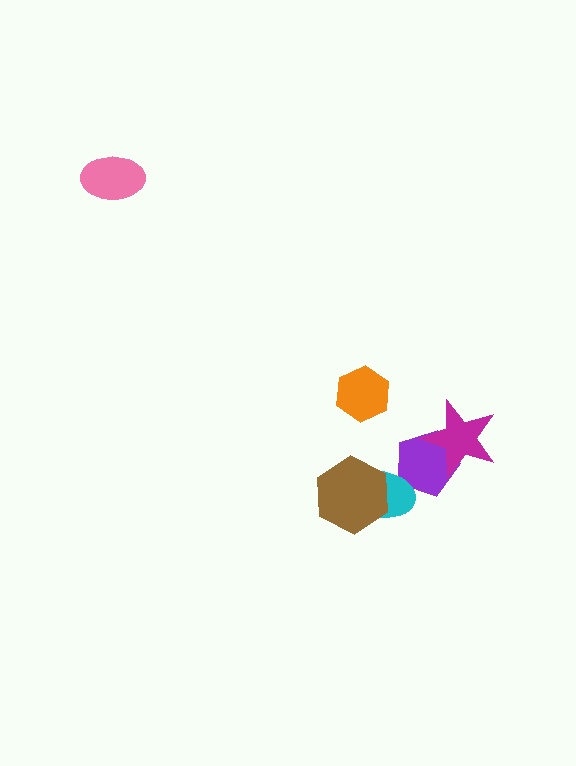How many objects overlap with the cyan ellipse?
2 objects overlap with the cyan ellipse.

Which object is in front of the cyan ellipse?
The brown hexagon is in front of the cyan ellipse.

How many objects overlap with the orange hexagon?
0 objects overlap with the orange hexagon.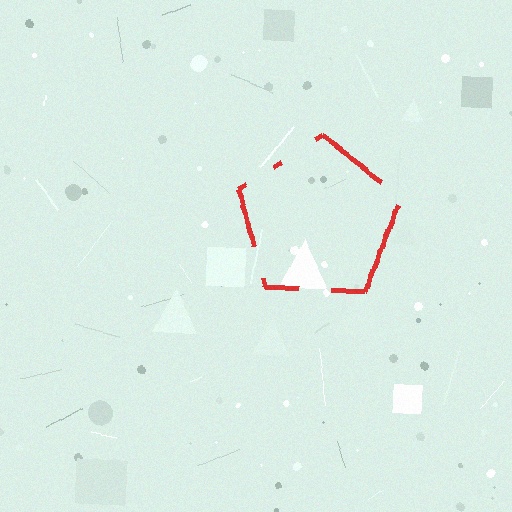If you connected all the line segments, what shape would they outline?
They would outline a pentagon.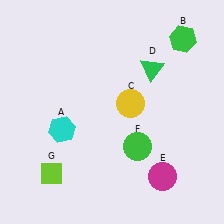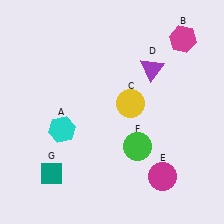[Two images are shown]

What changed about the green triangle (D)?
In Image 1, D is green. In Image 2, it changed to purple.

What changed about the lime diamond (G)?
In Image 1, G is lime. In Image 2, it changed to teal.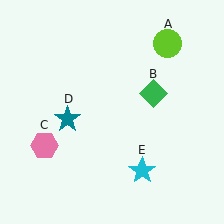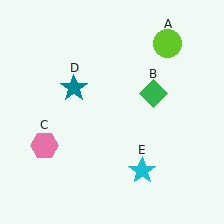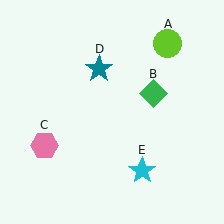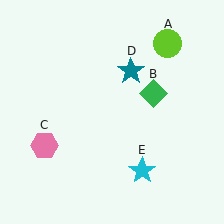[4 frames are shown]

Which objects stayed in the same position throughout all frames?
Lime circle (object A) and green diamond (object B) and pink hexagon (object C) and cyan star (object E) remained stationary.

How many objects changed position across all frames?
1 object changed position: teal star (object D).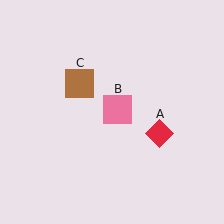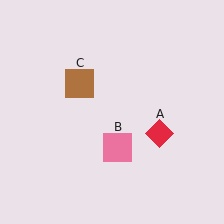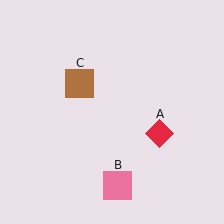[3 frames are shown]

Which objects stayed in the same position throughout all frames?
Red diamond (object A) and brown square (object C) remained stationary.